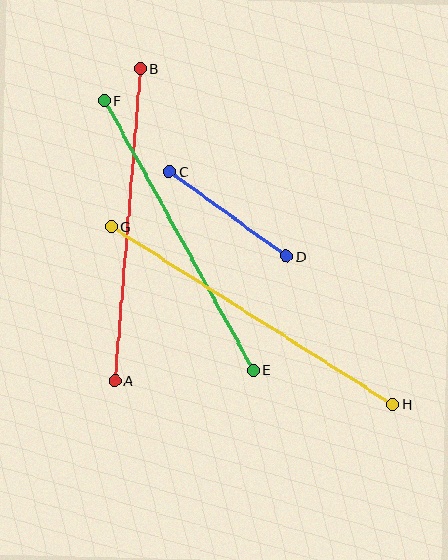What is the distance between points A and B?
The distance is approximately 313 pixels.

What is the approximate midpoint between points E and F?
The midpoint is at approximately (179, 236) pixels.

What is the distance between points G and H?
The distance is approximately 332 pixels.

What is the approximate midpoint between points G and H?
The midpoint is at approximately (252, 316) pixels.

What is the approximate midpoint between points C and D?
The midpoint is at approximately (228, 214) pixels.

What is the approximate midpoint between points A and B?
The midpoint is at approximately (128, 225) pixels.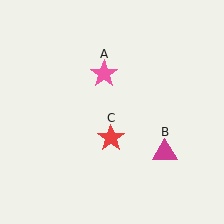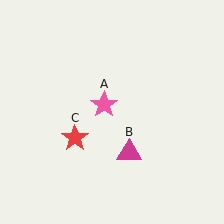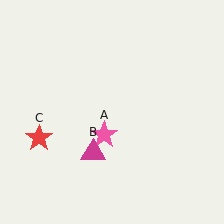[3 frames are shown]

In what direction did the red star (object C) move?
The red star (object C) moved left.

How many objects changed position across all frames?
3 objects changed position: pink star (object A), magenta triangle (object B), red star (object C).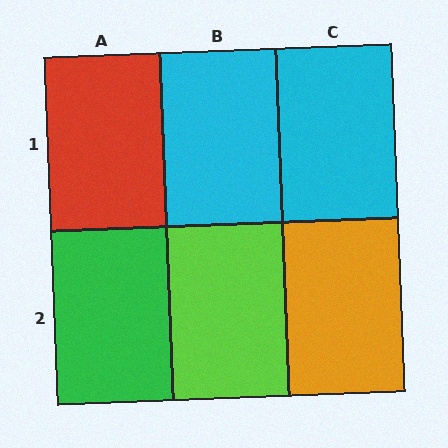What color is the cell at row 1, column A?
Red.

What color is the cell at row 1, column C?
Cyan.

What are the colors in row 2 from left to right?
Green, lime, orange.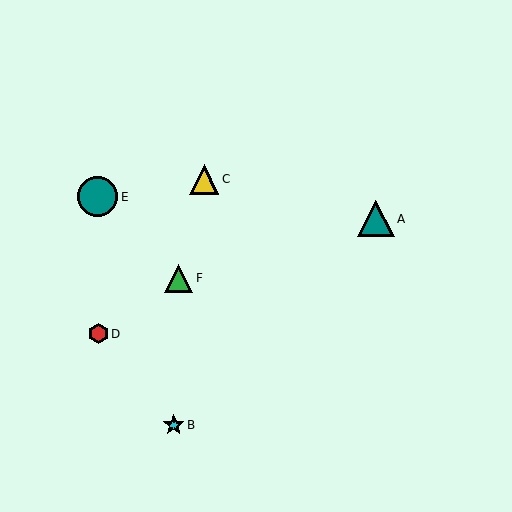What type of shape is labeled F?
Shape F is a green triangle.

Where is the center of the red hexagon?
The center of the red hexagon is at (98, 334).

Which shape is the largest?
The teal circle (labeled E) is the largest.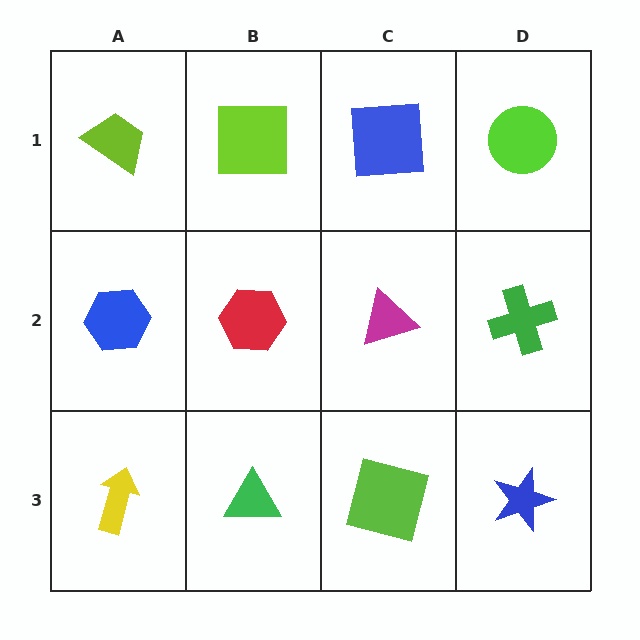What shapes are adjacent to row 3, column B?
A red hexagon (row 2, column B), a yellow arrow (row 3, column A), a lime square (row 3, column C).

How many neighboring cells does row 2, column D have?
3.